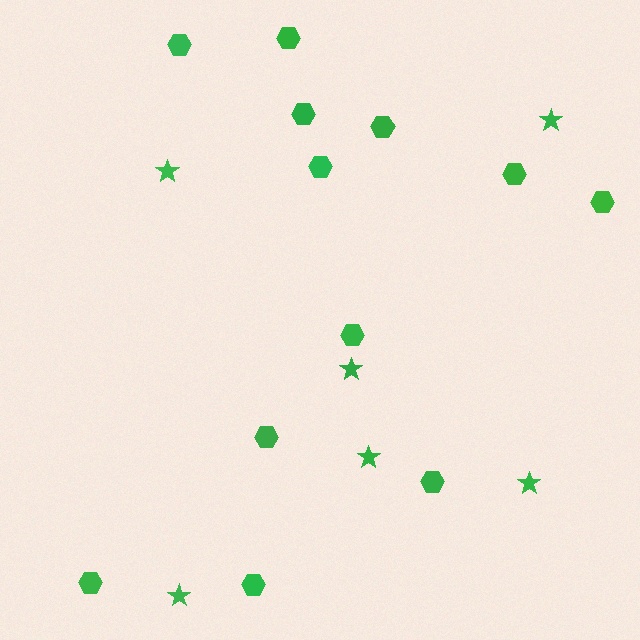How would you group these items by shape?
There are 2 groups: one group of stars (6) and one group of hexagons (12).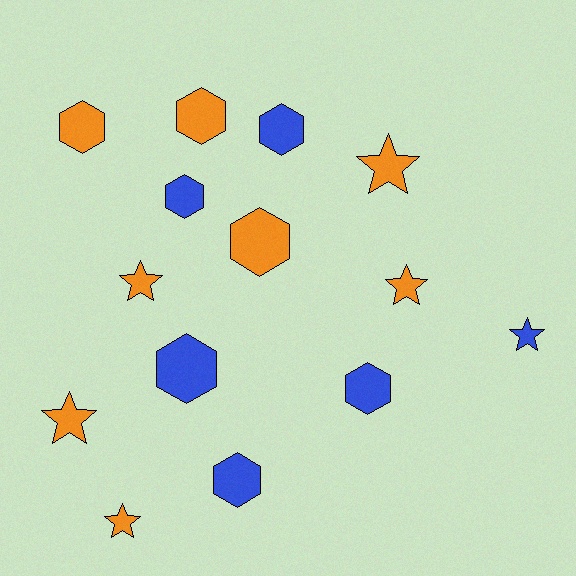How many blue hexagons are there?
There are 5 blue hexagons.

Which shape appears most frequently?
Hexagon, with 8 objects.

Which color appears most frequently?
Orange, with 8 objects.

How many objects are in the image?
There are 14 objects.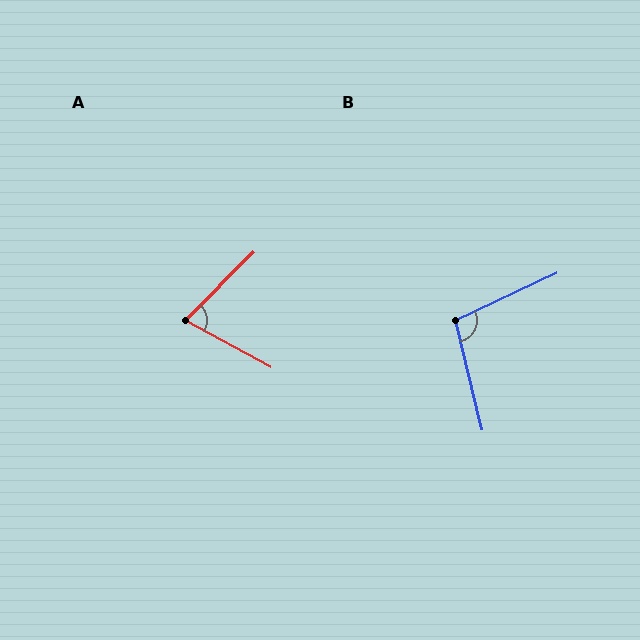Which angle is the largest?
B, at approximately 101 degrees.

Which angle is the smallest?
A, at approximately 73 degrees.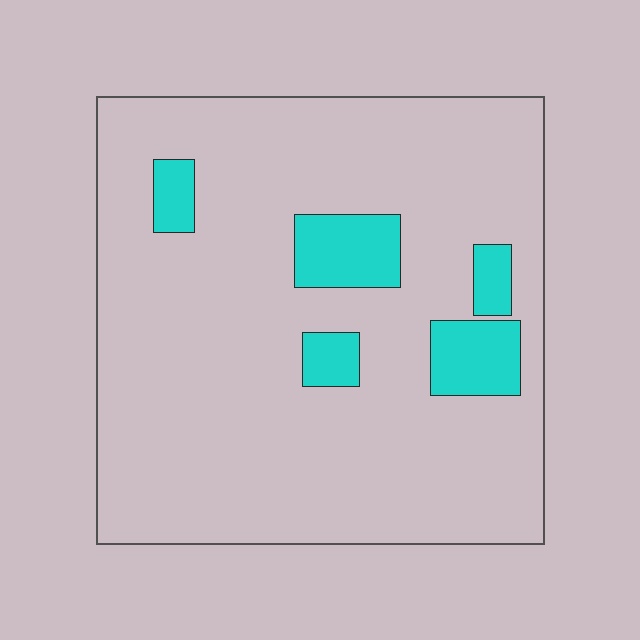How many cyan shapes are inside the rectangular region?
5.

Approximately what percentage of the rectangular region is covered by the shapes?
Approximately 10%.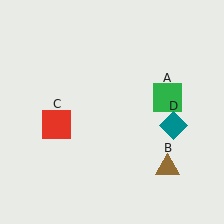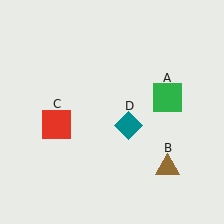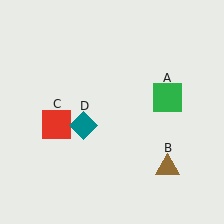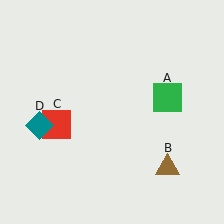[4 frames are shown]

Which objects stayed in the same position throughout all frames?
Green square (object A) and brown triangle (object B) and red square (object C) remained stationary.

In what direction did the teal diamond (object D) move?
The teal diamond (object D) moved left.